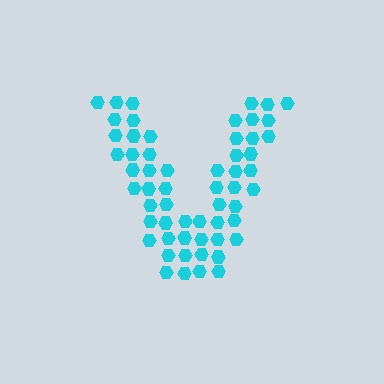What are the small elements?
The small elements are hexagons.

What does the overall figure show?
The overall figure shows the letter V.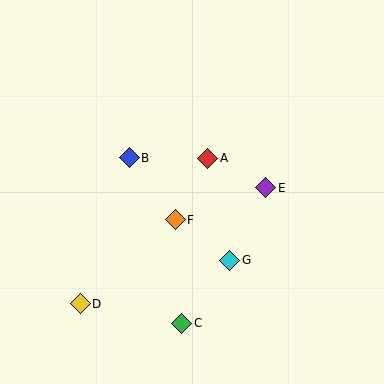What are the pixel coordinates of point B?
Point B is at (129, 158).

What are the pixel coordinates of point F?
Point F is at (175, 220).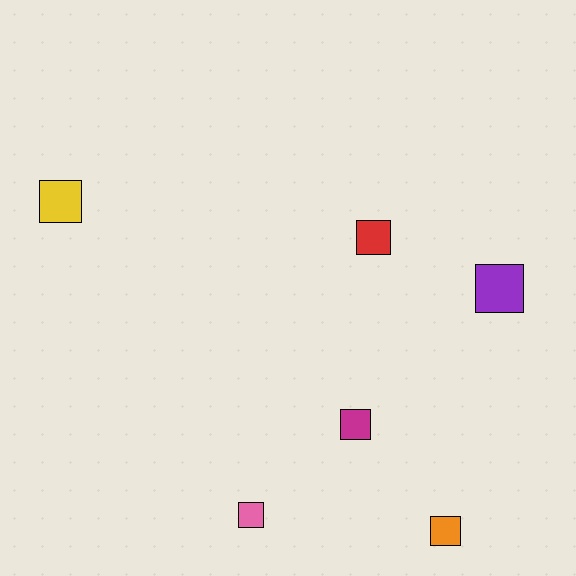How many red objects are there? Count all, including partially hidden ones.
There is 1 red object.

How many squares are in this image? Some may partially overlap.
There are 6 squares.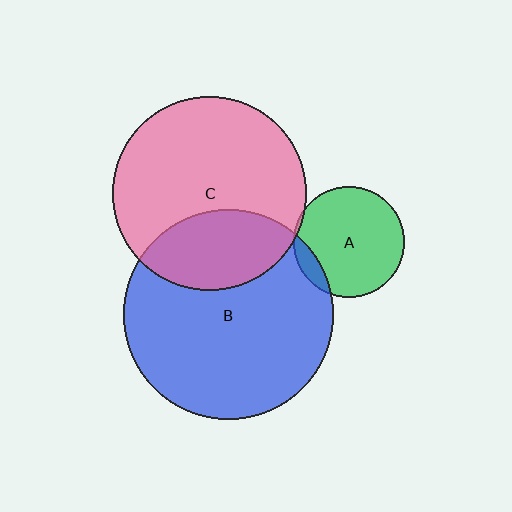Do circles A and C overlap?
Yes.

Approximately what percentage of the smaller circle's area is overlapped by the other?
Approximately 5%.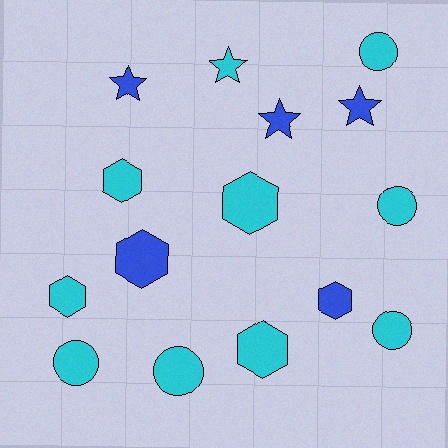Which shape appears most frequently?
Hexagon, with 6 objects.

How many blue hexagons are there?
There are 2 blue hexagons.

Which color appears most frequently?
Cyan, with 10 objects.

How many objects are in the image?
There are 15 objects.